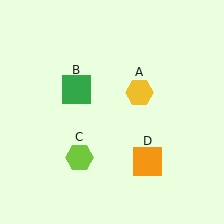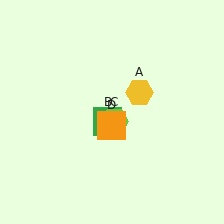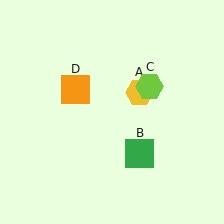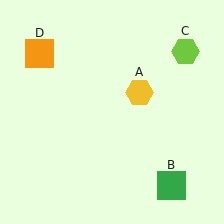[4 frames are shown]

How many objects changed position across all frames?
3 objects changed position: green square (object B), lime hexagon (object C), orange square (object D).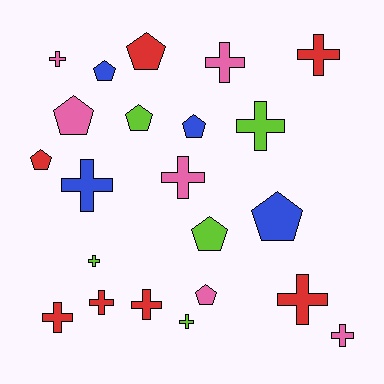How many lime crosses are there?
There are 3 lime crosses.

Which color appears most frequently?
Red, with 7 objects.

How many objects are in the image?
There are 22 objects.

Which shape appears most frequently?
Cross, with 13 objects.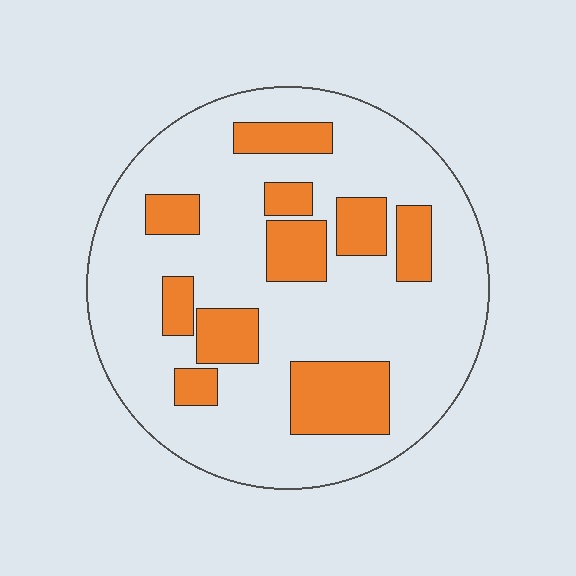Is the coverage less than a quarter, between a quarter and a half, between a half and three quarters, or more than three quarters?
Less than a quarter.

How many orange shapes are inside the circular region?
10.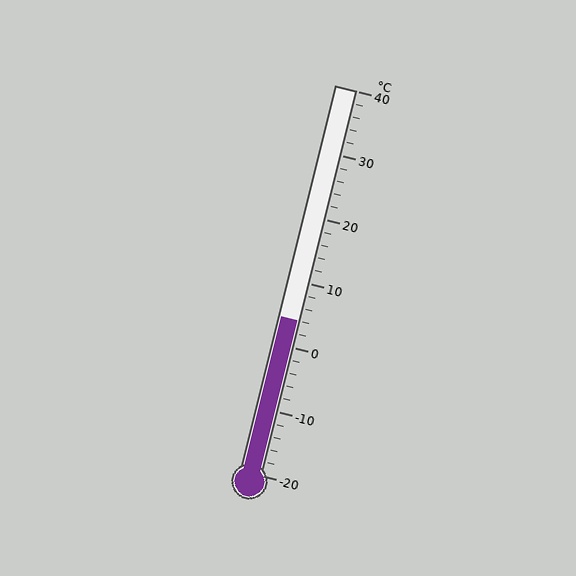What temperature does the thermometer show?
The thermometer shows approximately 4°C.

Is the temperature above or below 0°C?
The temperature is above 0°C.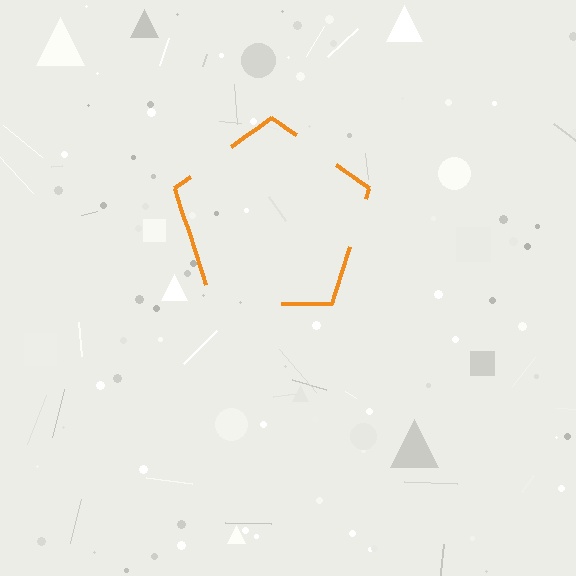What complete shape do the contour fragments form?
The contour fragments form a pentagon.